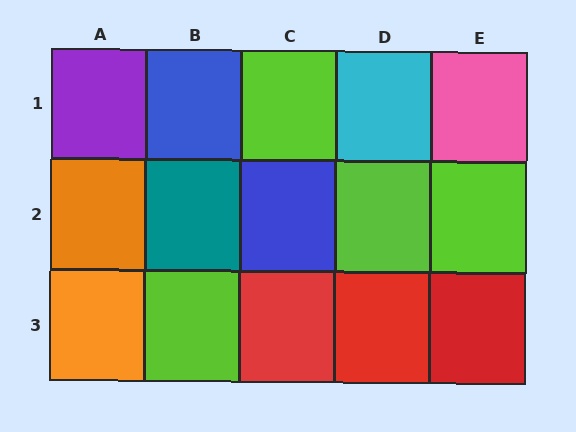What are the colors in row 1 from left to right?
Purple, blue, lime, cyan, pink.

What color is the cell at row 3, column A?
Orange.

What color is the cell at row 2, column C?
Blue.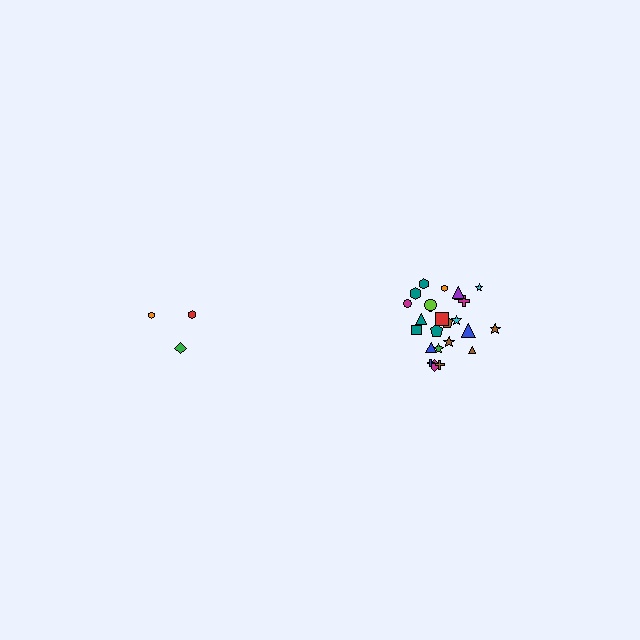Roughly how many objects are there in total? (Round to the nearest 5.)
Roughly 30 objects in total.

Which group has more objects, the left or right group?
The right group.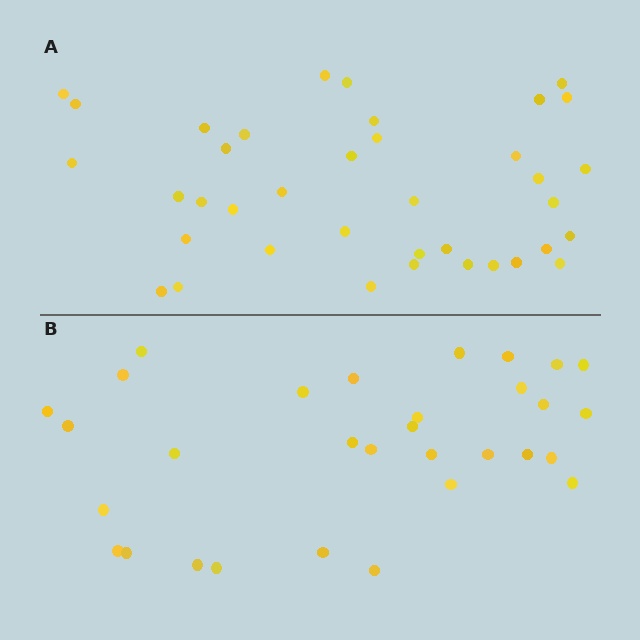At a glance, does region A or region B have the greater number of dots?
Region A (the top region) has more dots.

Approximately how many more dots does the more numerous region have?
Region A has roughly 8 or so more dots than region B.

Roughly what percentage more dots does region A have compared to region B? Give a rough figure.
About 25% more.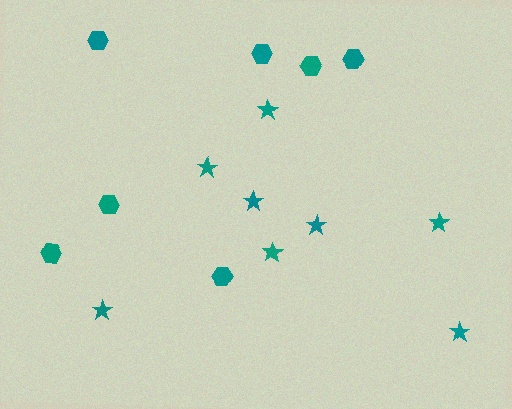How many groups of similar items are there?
There are 2 groups: one group of hexagons (7) and one group of stars (8).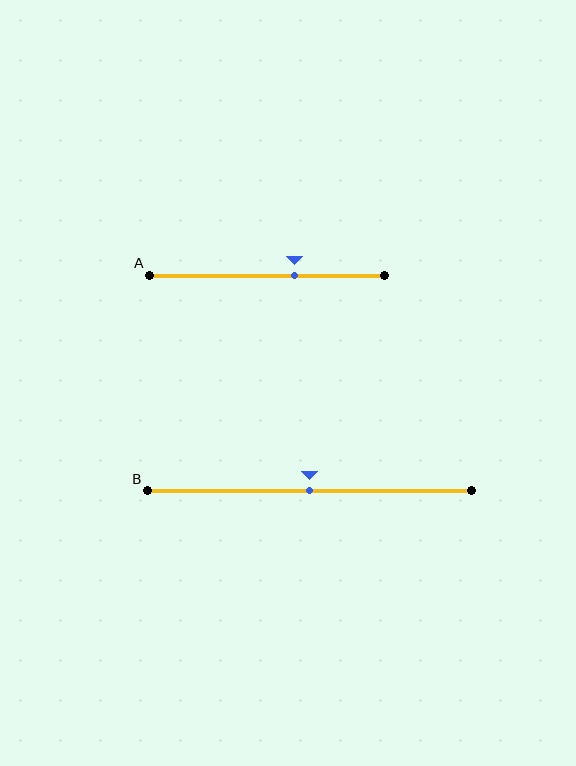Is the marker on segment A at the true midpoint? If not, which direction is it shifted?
No, the marker on segment A is shifted to the right by about 12% of the segment length.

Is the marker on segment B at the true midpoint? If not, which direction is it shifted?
Yes, the marker on segment B is at the true midpoint.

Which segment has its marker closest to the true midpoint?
Segment B has its marker closest to the true midpoint.